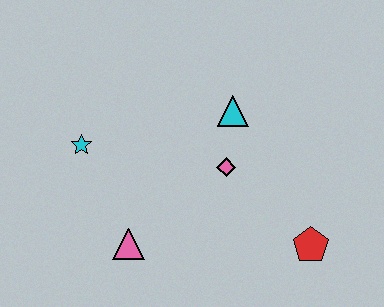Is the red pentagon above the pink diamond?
No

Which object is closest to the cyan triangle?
The pink diamond is closest to the cyan triangle.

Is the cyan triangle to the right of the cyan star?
Yes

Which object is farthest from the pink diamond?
The cyan star is farthest from the pink diamond.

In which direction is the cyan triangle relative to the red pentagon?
The cyan triangle is above the red pentagon.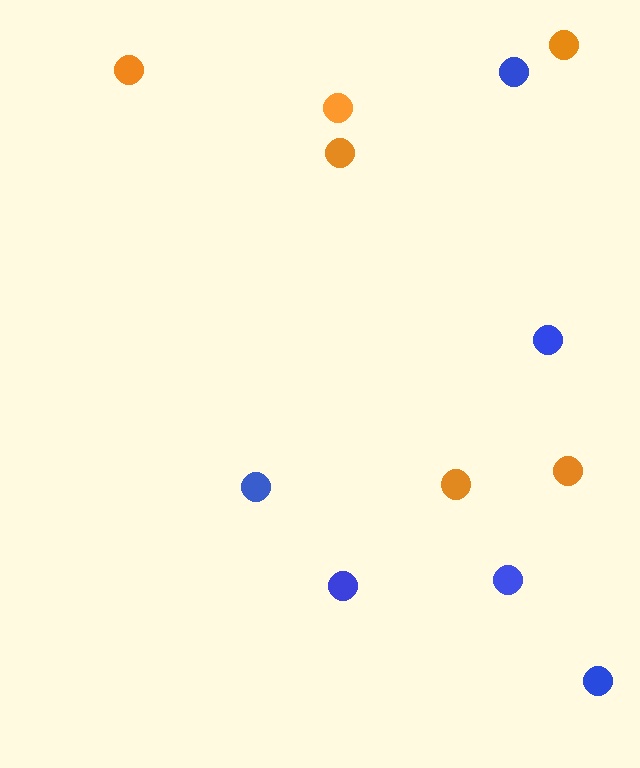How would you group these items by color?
There are 2 groups: one group of orange circles (6) and one group of blue circles (6).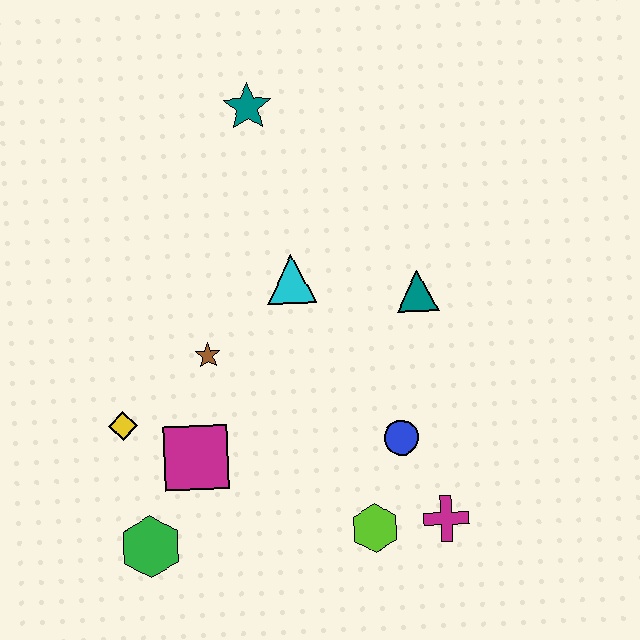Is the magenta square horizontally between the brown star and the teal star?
No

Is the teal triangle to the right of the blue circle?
Yes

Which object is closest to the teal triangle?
The cyan triangle is closest to the teal triangle.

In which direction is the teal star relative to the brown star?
The teal star is above the brown star.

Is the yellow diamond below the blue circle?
No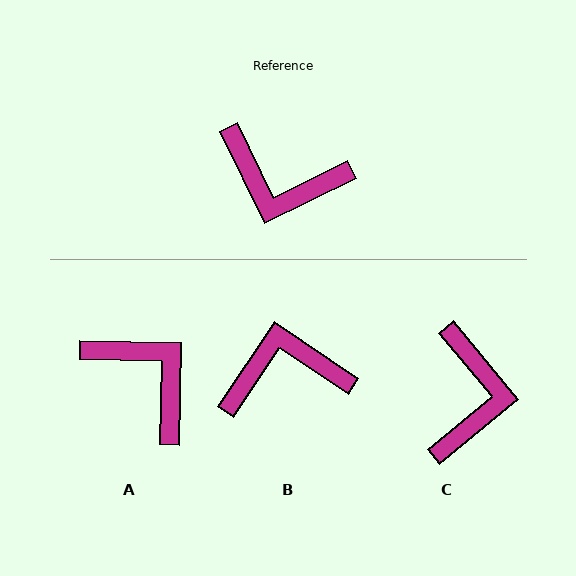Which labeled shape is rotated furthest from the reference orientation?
A, about 153 degrees away.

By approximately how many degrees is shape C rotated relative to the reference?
Approximately 104 degrees counter-clockwise.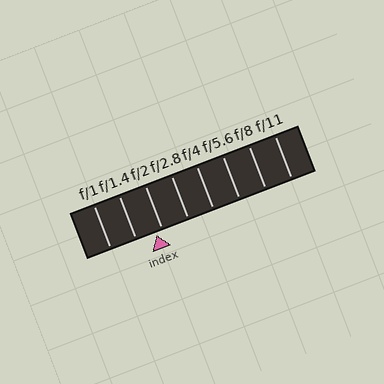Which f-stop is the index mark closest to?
The index mark is closest to f/2.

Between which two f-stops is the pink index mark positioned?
The index mark is between f/1.4 and f/2.